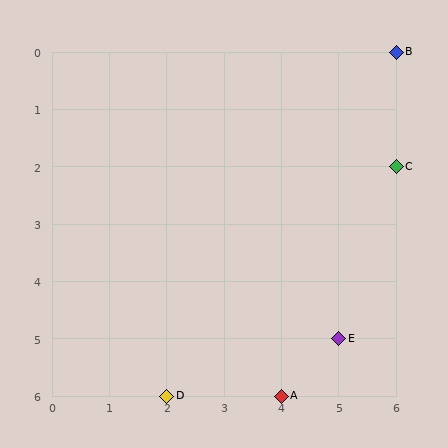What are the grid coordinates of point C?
Point C is at grid coordinates (6, 2).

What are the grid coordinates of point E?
Point E is at grid coordinates (5, 5).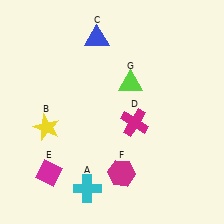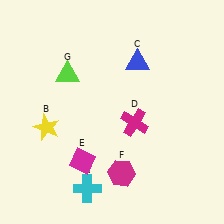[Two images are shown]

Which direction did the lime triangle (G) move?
The lime triangle (G) moved left.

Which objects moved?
The objects that moved are: the blue triangle (C), the magenta diamond (E), the lime triangle (G).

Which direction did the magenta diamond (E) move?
The magenta diamond (E) moved right.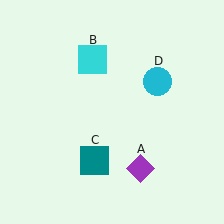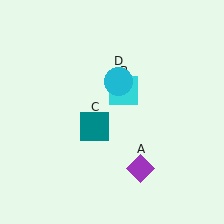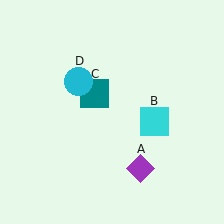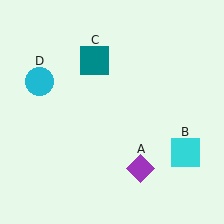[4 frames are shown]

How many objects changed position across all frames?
3 objects changed position: cyan square (object B), teal square (object C), cyan circle (object D).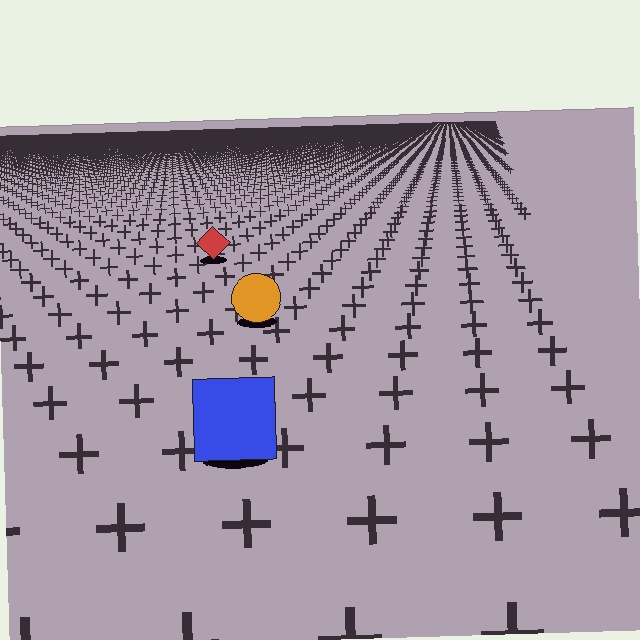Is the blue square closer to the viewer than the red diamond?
Yes. The blue square is closer — you can tell from the texture gradient: the ground texture is coarser near it.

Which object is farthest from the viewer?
The red diamond is farthest from the viewer. It appears smaller and the ground texture around it is denser.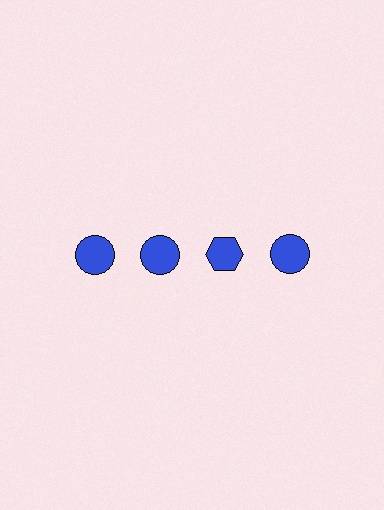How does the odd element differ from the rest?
It has a different shape: hexagon instead of circle.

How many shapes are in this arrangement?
There are 4 shapes arranged in a grid pattern.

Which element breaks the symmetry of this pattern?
The blue hexagon in the top row, center column breaks the symmetry. All other shapes are blue circles.